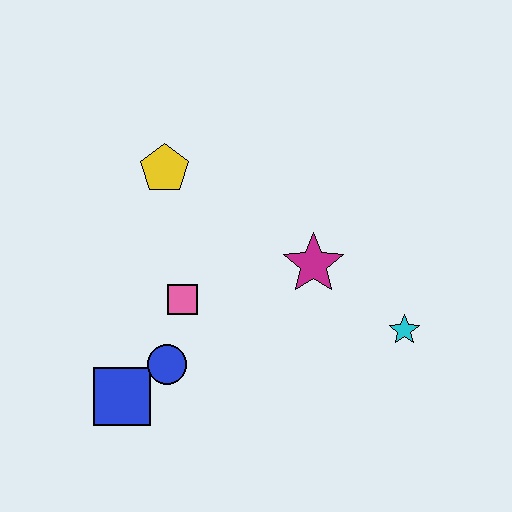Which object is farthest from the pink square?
The cyan star is farthest from the pink square.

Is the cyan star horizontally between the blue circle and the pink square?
No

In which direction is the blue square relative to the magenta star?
The blue square is to the left of the magenta star.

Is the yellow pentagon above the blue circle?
Yes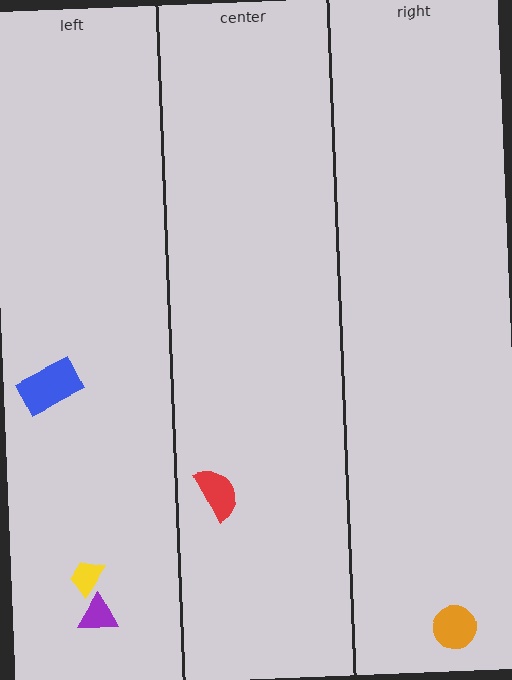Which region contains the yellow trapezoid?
The left region.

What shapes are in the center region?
The red semicircle.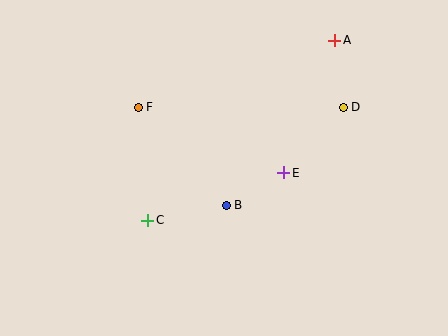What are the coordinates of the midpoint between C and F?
The midpoint between C and F is at (143, 164).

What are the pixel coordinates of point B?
Point B is at (226, 205).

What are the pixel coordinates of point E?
Point E is at (284, 173).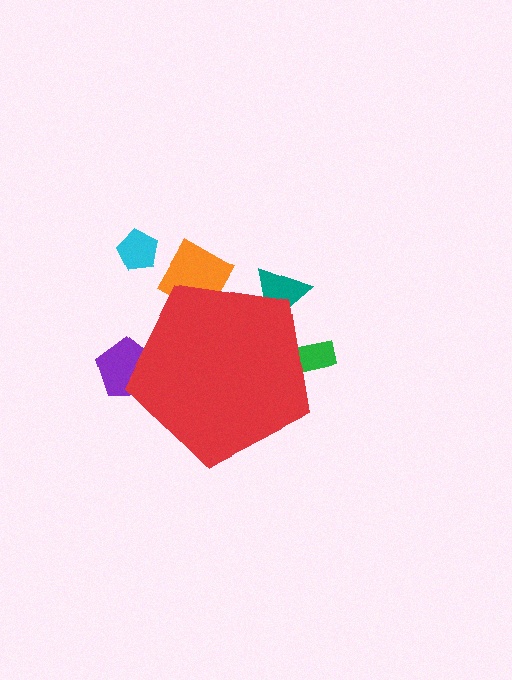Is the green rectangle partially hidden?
Yes, the green rectangle is partially hidden behind the red pentagon.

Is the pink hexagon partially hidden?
Yes, the pink hexagon is partially hidden behind the red pentagon.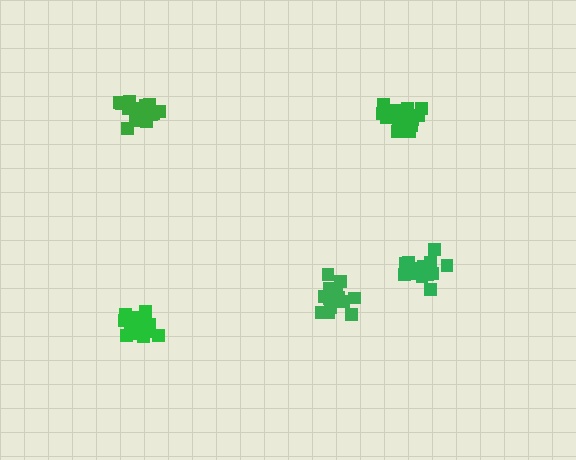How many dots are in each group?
Group 1: 16 dots, Group 2: 19 dots, Group 3: 18 dots, Group 4: 17 dots, Group 5: 20 dots (90 total).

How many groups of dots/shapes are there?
There are 5 groups.